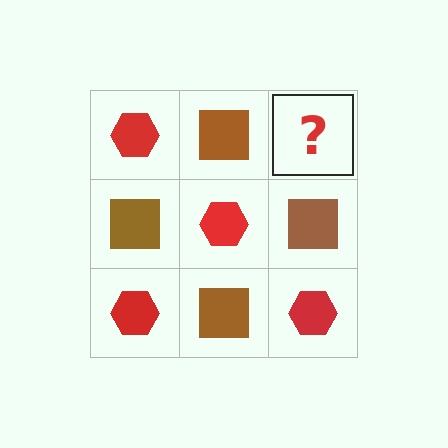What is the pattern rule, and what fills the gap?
The rule is that it alternates red hexagon and brown square in a checkerboard pattern. The gap should be filled with a red hexagon.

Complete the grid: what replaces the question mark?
The question mark should be replaced with a red hexagon.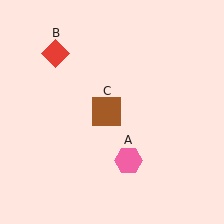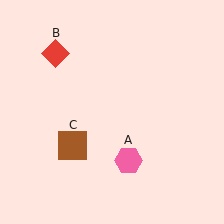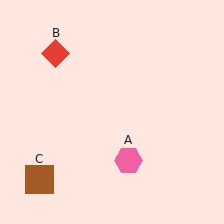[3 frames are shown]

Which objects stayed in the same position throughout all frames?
Pink hexagon (object A) and red diamond (object B) remained stationary.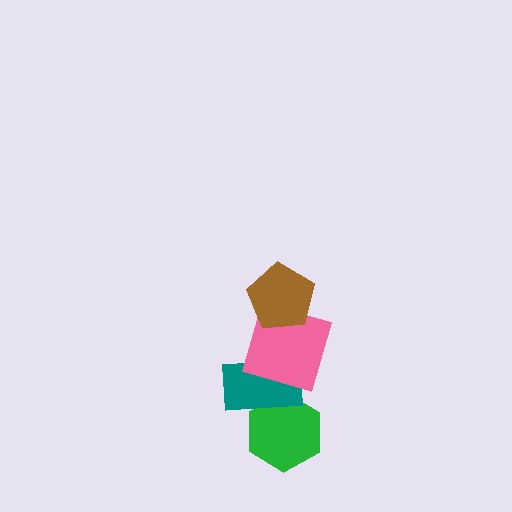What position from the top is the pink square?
The pink square is 2nd from the top.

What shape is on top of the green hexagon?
The teal rectangle is on top of the green hexagon.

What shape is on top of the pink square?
The brown pentagon is on top of the pink square.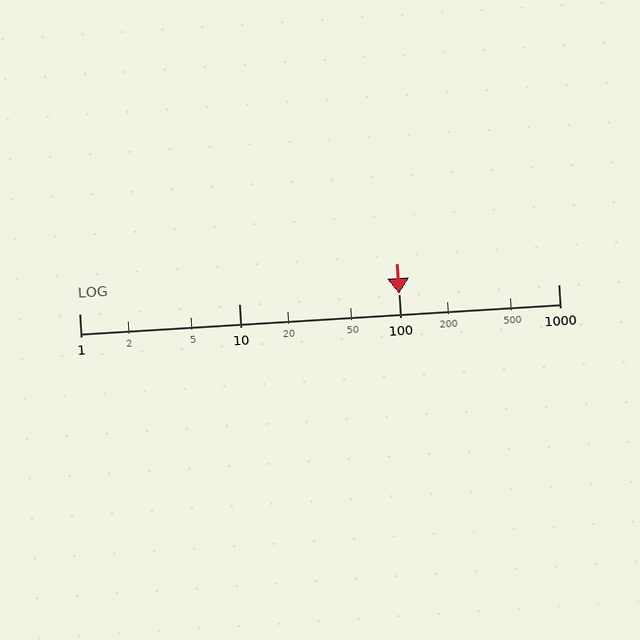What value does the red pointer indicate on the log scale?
The pointer indicates approximately 100.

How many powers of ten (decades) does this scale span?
The scale spans 3 decades, from 1 to 1000.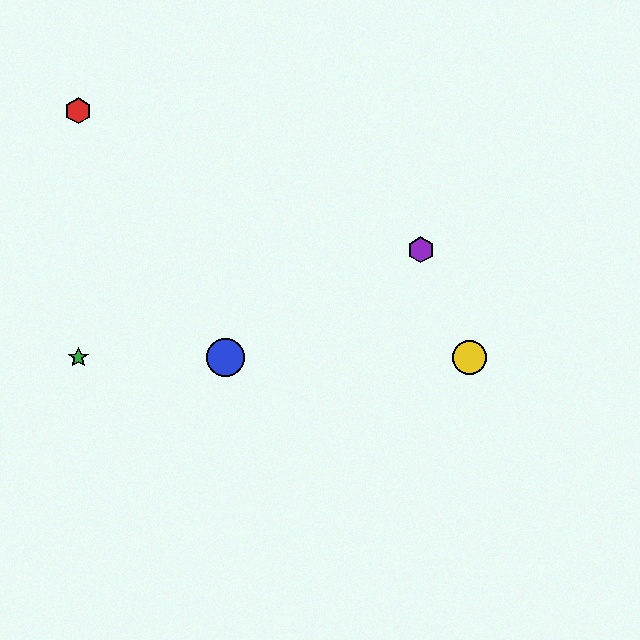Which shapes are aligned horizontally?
The blue circle, the green star, the yellow circle are aligned horizontally.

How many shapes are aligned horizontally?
3 shapes (the blue circle, the green star, the yellow circle) are aligned horizontally.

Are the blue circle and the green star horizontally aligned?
Yes, both are at y≈357.